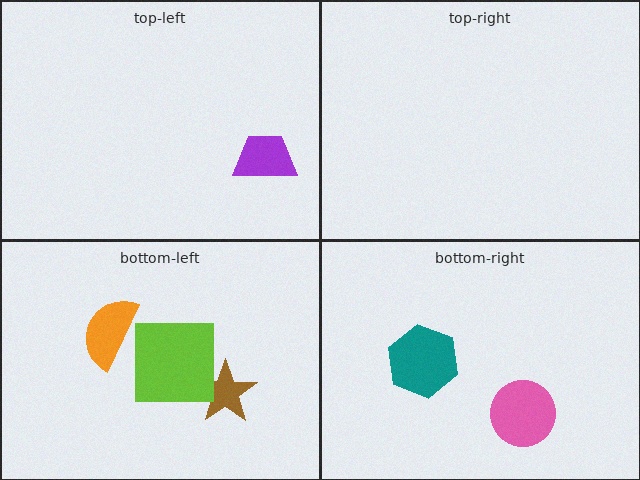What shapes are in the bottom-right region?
The teal hexagon, the pink circle.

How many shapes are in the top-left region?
1.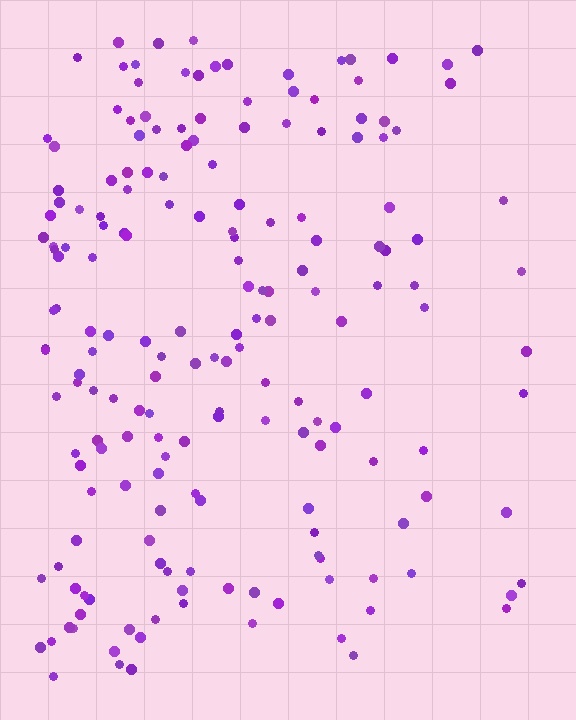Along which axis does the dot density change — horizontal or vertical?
Horizontal.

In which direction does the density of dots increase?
From right to left, with the left side densest.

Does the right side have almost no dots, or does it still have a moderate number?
Still a moderate number, just noticeably fewer than the left.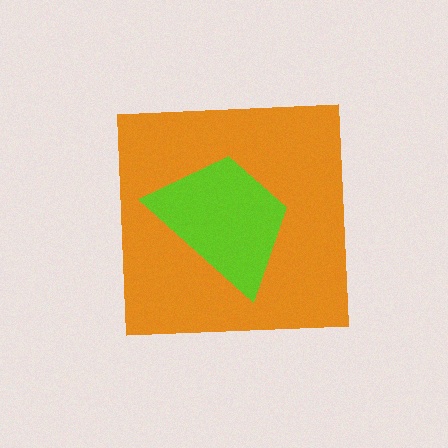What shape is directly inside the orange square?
The lime trapezoid.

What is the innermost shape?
The lime trapezoid.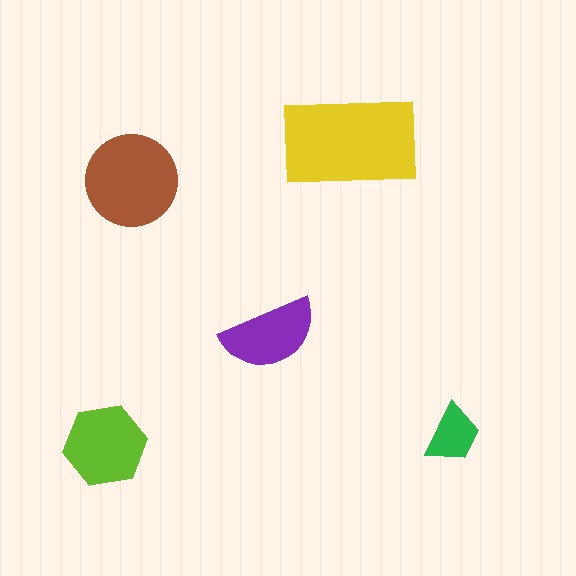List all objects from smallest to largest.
The green trapezoid, the purple semicircle, the lime hexagon, the brown circle, the yellow rectangle.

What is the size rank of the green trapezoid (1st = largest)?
5th.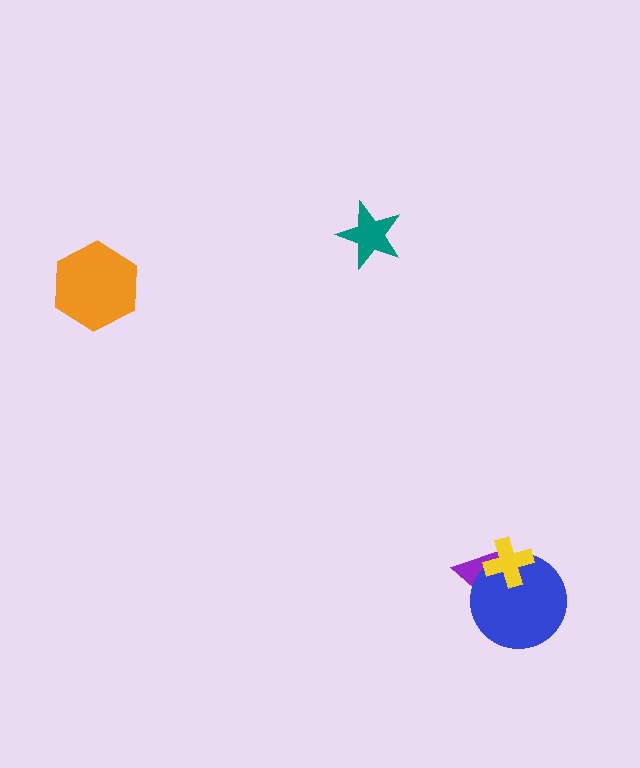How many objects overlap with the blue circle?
2 objects overlap with the blue circle.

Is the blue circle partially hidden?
Yes, it is partially covered by another shape.